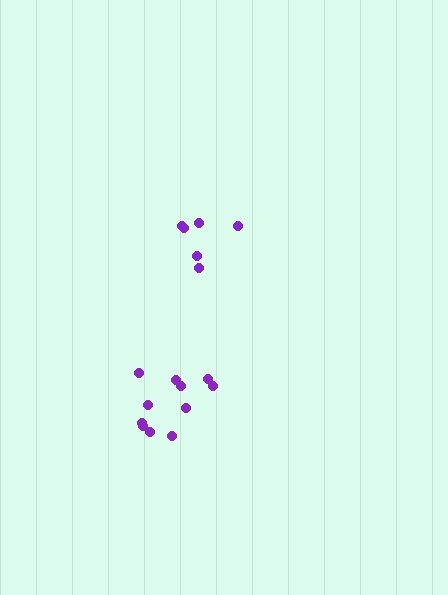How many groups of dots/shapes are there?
There are 2 groups.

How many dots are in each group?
Group 1: 6 dots, Group 2: 11 dots (17 total).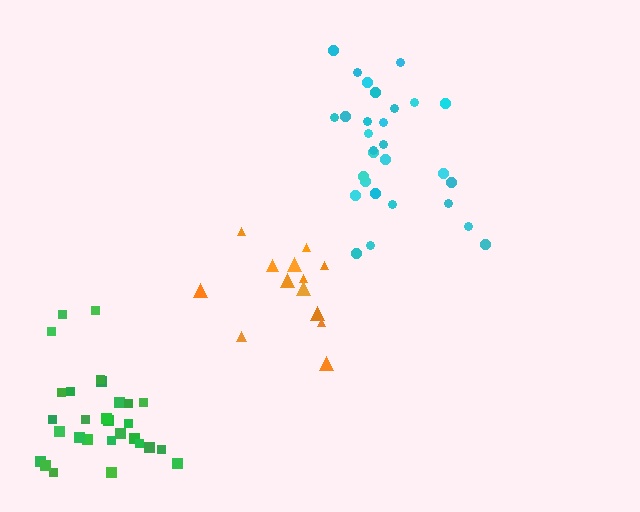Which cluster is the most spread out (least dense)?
Orange.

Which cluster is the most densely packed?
Green.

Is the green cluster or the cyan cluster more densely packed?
Green.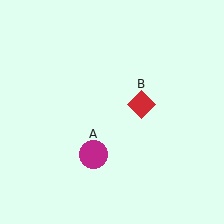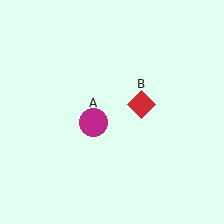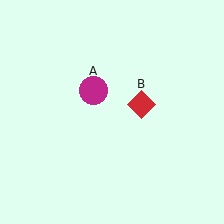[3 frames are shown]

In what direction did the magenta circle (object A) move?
The magenta circle (object A) moved up.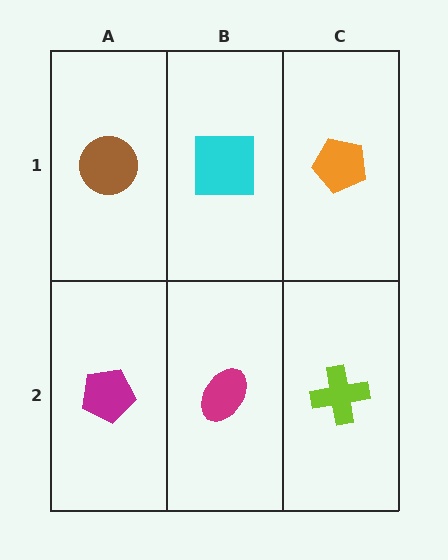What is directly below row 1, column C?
A lime cross.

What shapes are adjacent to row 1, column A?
A magenta pentagon (row 2, column A), a cyan square (row 1, column B).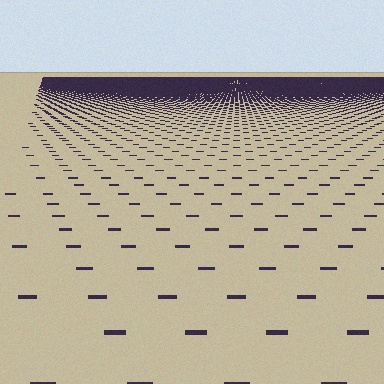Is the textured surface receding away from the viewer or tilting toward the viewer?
The surface is receding away from the viewer. Texture elements get smaller and denser toward the top.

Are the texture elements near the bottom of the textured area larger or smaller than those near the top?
Larger. Near the bottom, elements are closer to the viewer and appear at a bigger on-screen size.